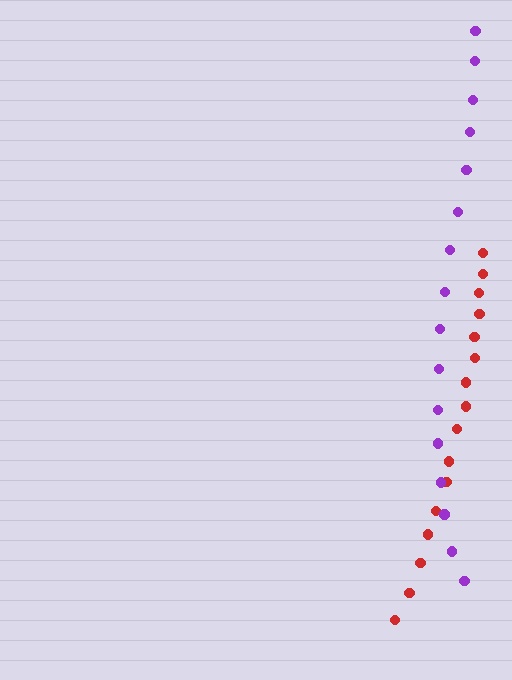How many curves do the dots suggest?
There are 2 distinct paths.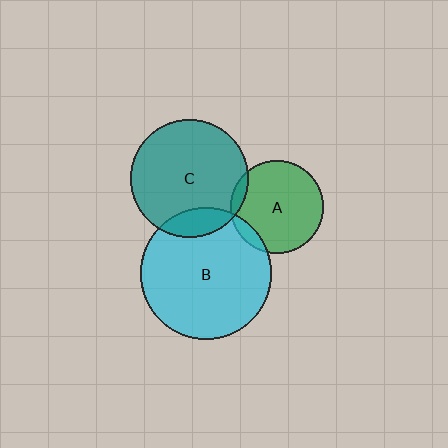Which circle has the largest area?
Circle B (cyan).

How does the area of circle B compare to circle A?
Approximately 2.0 times.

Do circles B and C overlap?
Yes.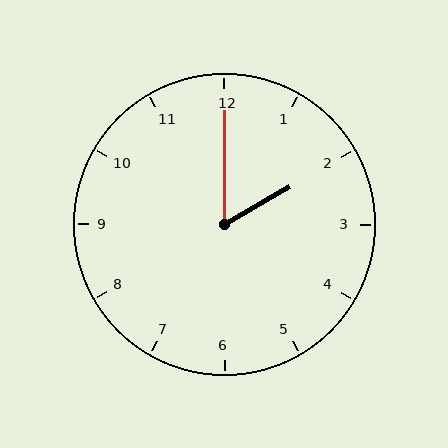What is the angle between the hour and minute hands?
Approximately 60 degrees.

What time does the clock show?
2:00.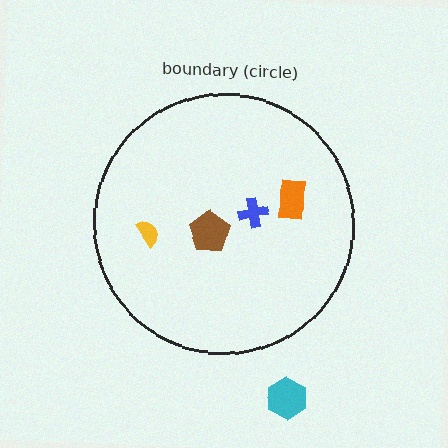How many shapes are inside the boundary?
4 inside, 1 outside.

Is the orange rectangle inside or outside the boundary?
Inside.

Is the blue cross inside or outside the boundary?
Inside.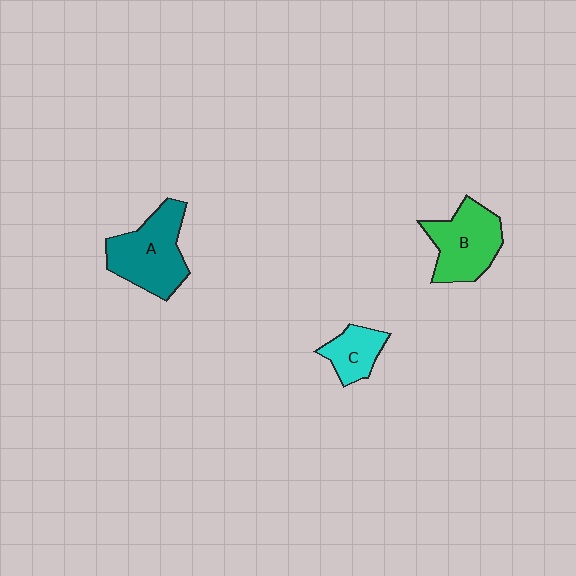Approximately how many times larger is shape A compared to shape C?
Approximately 2.0 times.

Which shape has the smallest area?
Shape C (cyan).